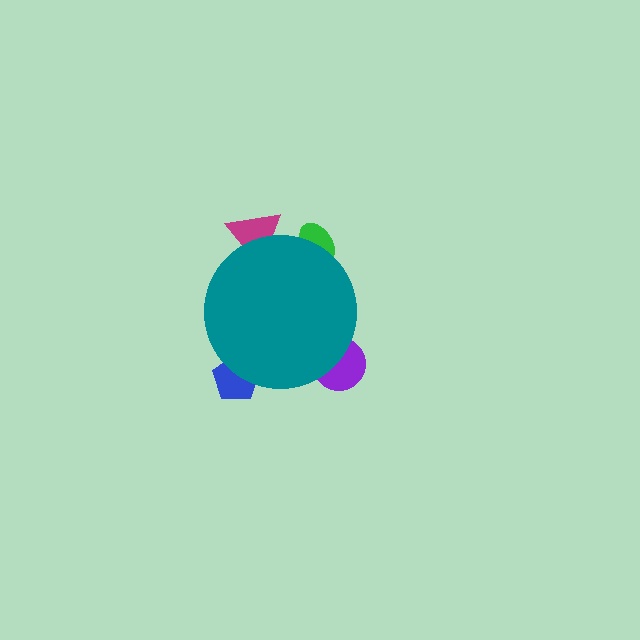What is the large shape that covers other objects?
A teal circle.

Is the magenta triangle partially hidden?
Yes, the magenta triangle is partially hidden behind the teal circle.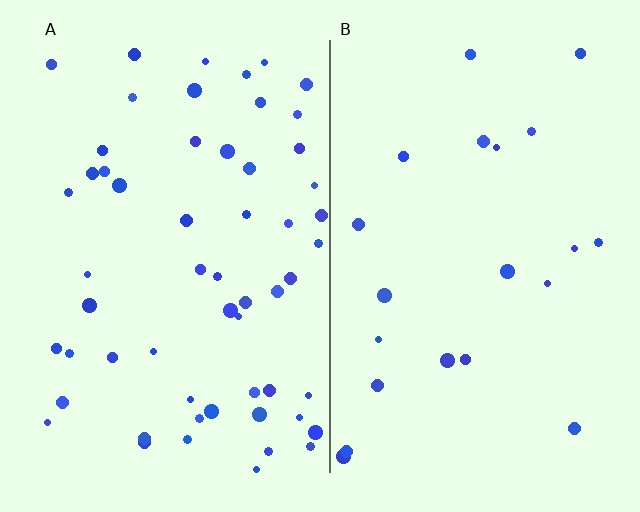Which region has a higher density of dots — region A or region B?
A (the left).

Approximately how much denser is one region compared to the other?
Approximately 2.7× — region A over region B.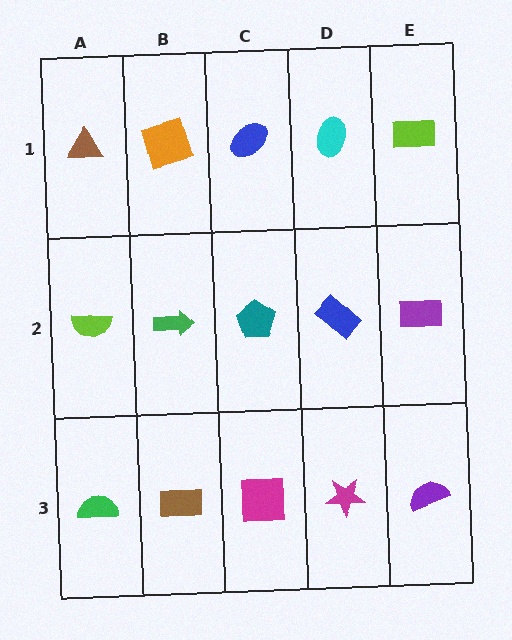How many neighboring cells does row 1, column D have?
3.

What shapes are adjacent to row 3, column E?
A purple rectangle (row 2, column E), a magenta star (row 3, column D).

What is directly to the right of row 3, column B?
A magenta square.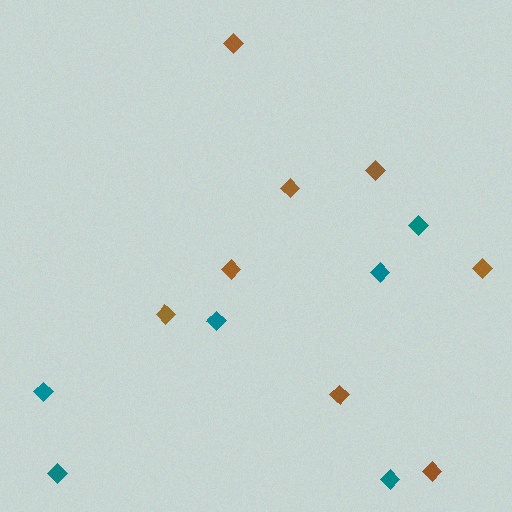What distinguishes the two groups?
There are 2 groups: one group of teal diamonds (6) and one group of brown diamonds (8).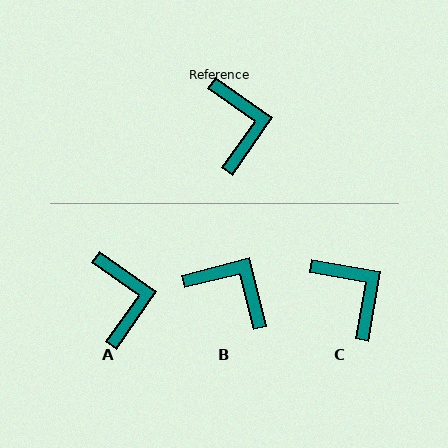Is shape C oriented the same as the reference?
No, it is off by about 25 degrees.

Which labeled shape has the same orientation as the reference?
A.